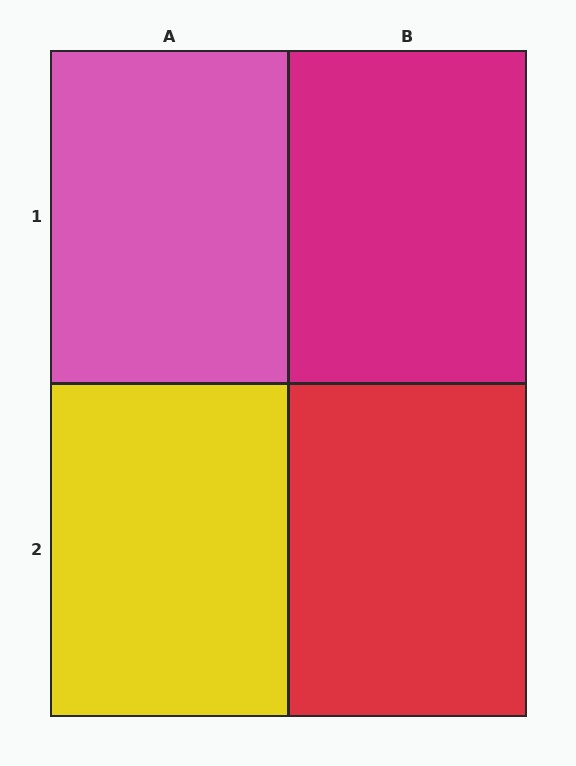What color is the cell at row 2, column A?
Yellow.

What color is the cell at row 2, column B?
Red.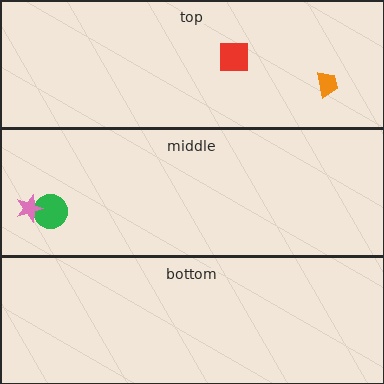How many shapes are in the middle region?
2.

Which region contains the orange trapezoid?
The top region.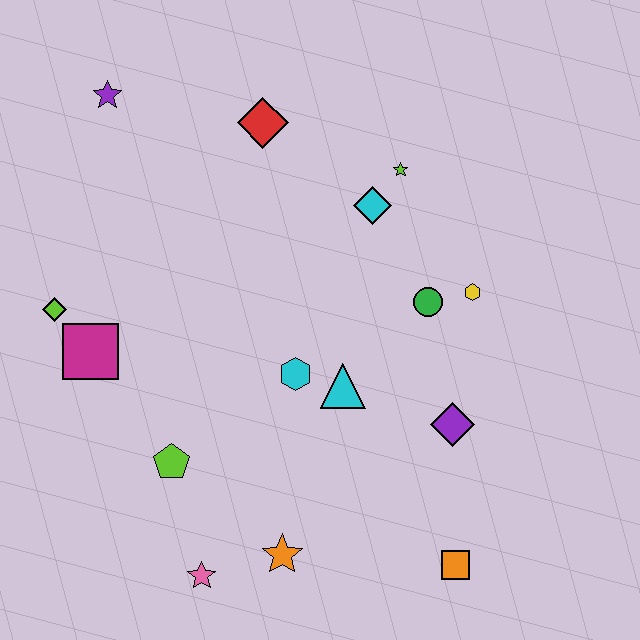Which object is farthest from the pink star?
The purple star is farthest from the pink star.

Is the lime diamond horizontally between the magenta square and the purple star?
No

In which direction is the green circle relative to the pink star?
The green circle is above the pink star.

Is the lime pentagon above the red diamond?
No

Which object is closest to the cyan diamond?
The lime star is closest to the cyan diamond.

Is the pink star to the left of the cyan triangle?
Yes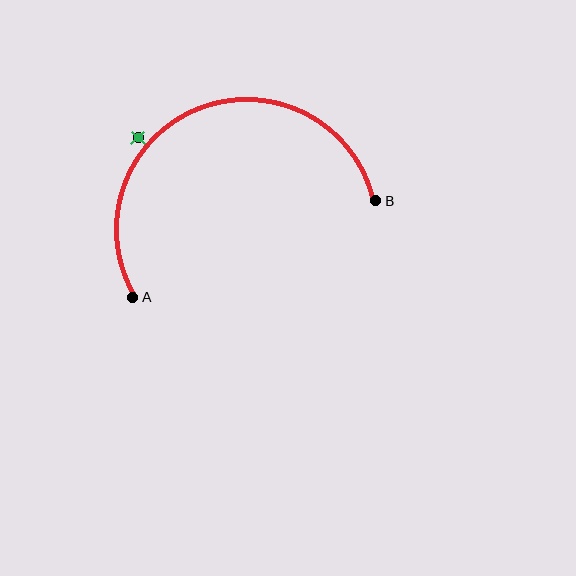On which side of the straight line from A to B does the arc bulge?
The arc bulges above the straight line connecting A and B.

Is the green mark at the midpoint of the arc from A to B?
No — the green mark does not lie on the arc at all. It sits slightly outside the curve.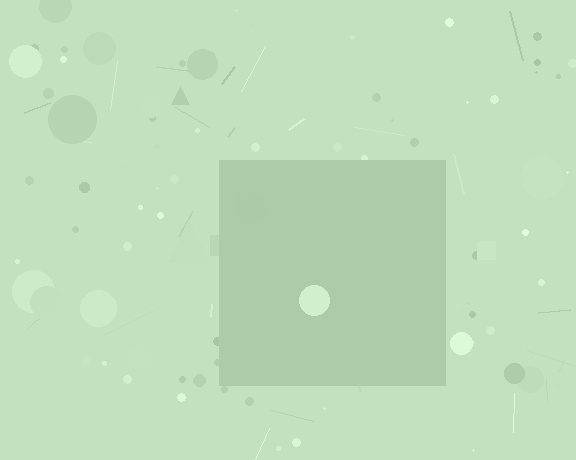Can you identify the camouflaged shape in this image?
The camouflaged shape is a square.